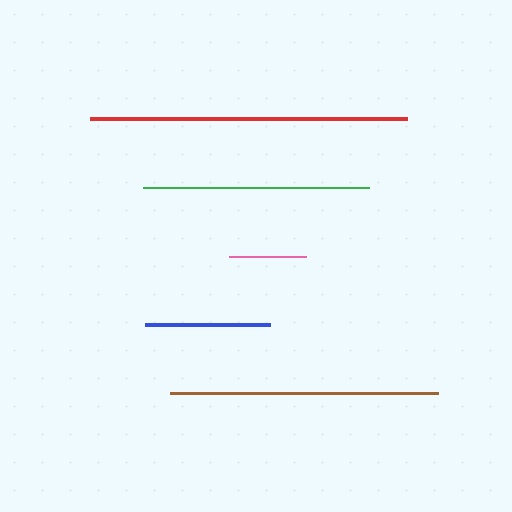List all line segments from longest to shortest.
From longest to shortest: red, brown, green, blue, pink.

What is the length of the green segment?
The green segment is approximately 226 pixels long.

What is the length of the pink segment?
The pink segment is approximately 77 pixels long.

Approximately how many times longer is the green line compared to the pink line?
The green line is approximately 2.9 times the length of the pink line.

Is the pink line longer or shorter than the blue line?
The blue line is longer than the pink line.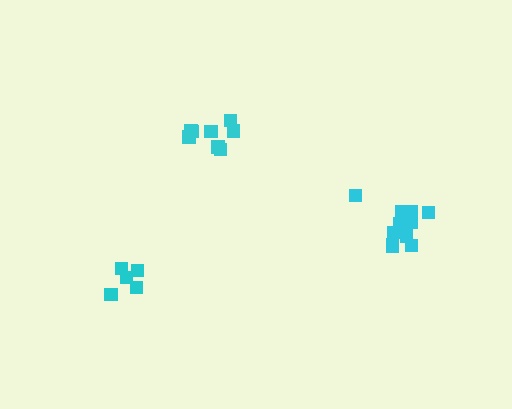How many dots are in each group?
Group 1: 11 dots, Group 2: 5 dots, Group 3: 8 dots (24 total).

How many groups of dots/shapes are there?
There are 3 groups.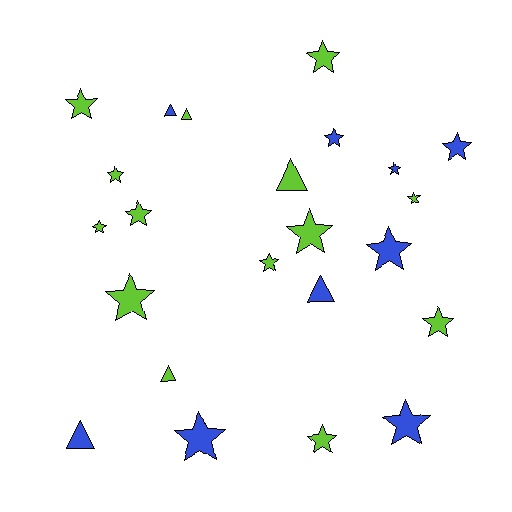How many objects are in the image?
There are 23 objects.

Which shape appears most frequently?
Star, with 17 objects.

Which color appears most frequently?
Lime, with 14 objects.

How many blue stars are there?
There are 6 blue stars.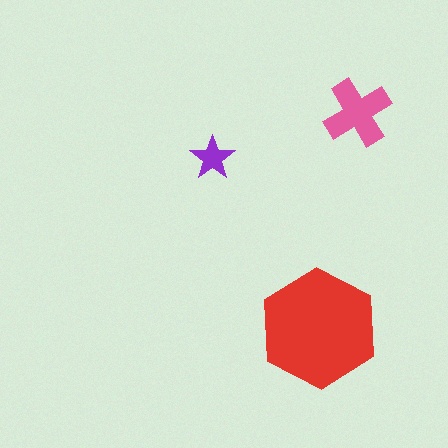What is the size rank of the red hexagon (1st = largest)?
1st.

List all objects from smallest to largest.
The purple star, the pink cross, the red hexagon.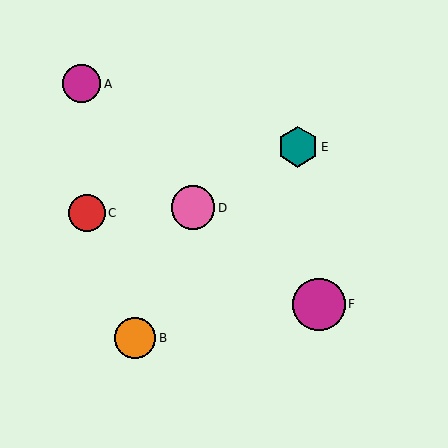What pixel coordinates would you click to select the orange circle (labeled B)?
Click at (135, 338) to select the orange circle B.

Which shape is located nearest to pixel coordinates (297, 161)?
The teal hexagon (labeled E) at (298, 147) is nearest to that location.